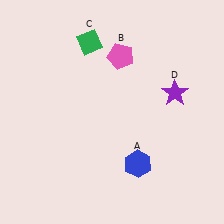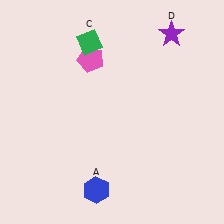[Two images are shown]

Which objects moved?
The objects that moved are: the blue hexagon (A), the pink pentagon (B), the purple star (D).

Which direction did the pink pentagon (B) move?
The pink pentagon (B) moved left.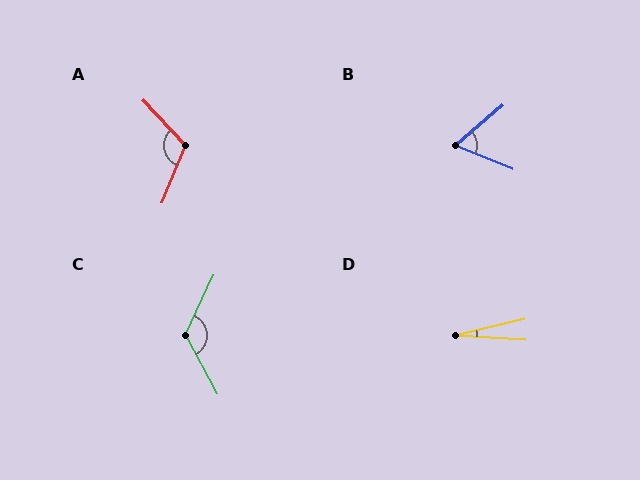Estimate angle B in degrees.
Approximately 62 degrees.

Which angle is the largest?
C, at approximately 127 degrees.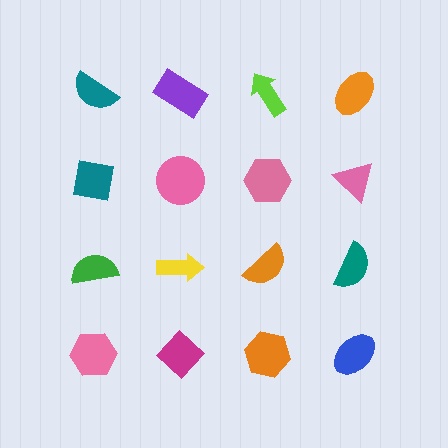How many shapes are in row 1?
4 shapes.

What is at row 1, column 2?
A purple rectangle.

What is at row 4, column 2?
A magenta diamond.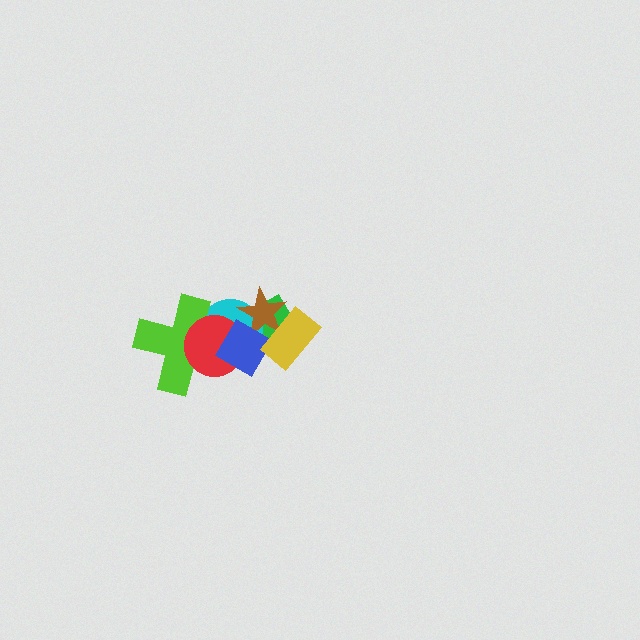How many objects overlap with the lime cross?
3 objects overlap with the lime cross.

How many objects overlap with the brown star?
4 objects overlap with the brown star.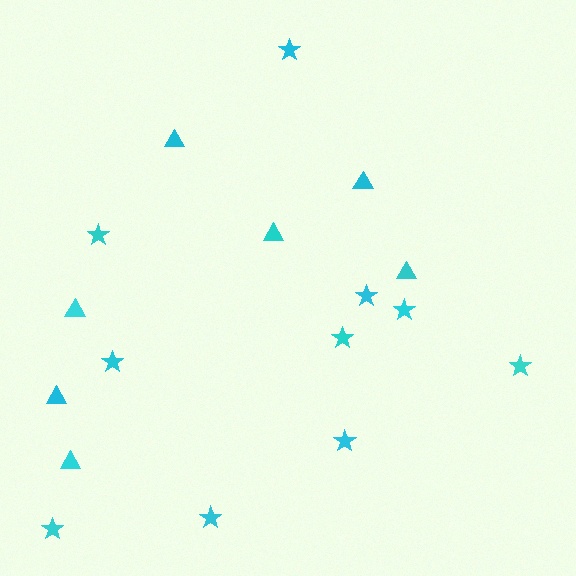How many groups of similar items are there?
There are 2 groups: one group of triangles (7) and one group of stars (10).